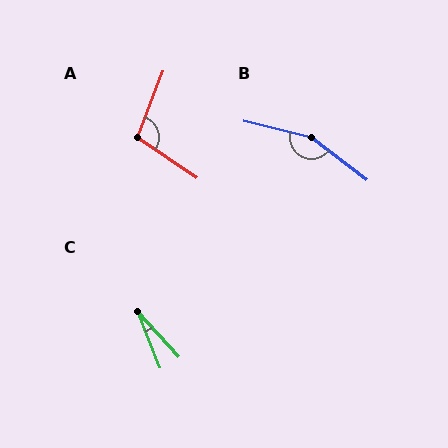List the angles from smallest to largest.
C (21°), A (103°), B (156°).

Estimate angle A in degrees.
Approximately 103 degrees.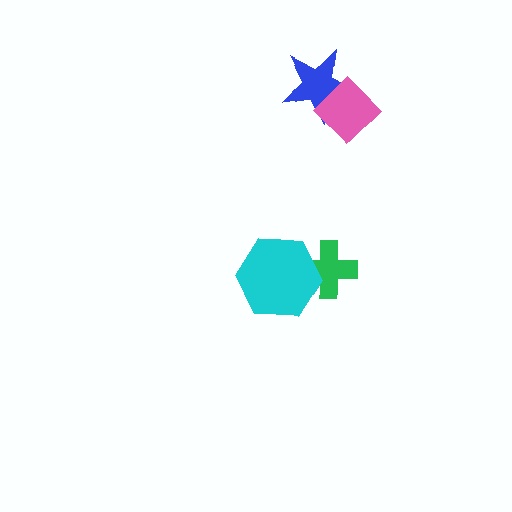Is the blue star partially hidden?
Yes, it is partially covered by another shape.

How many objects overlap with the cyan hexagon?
1 object overlaps with the cyan hexagon.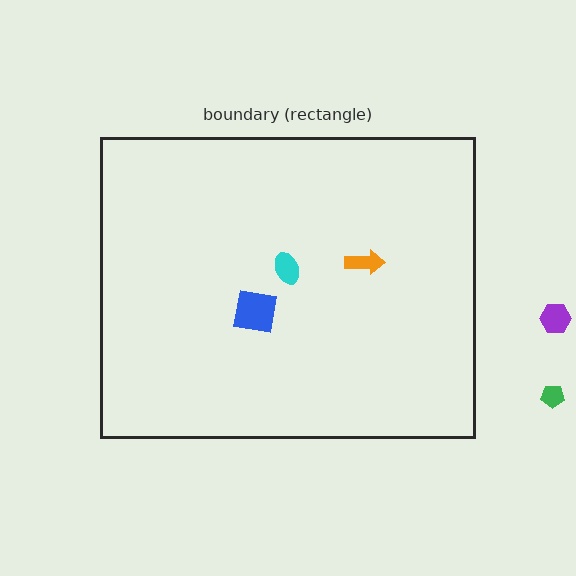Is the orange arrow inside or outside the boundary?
Inside.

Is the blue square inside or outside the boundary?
Inside.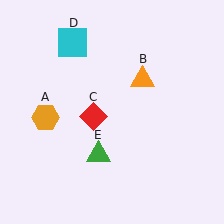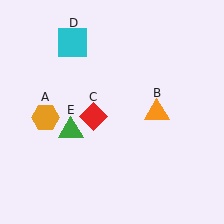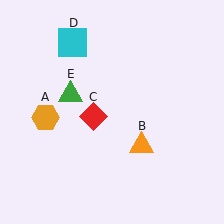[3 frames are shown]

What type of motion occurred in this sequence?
The orange triangle (object B), green triangle (object E) rotated clockwise around the center of the scene.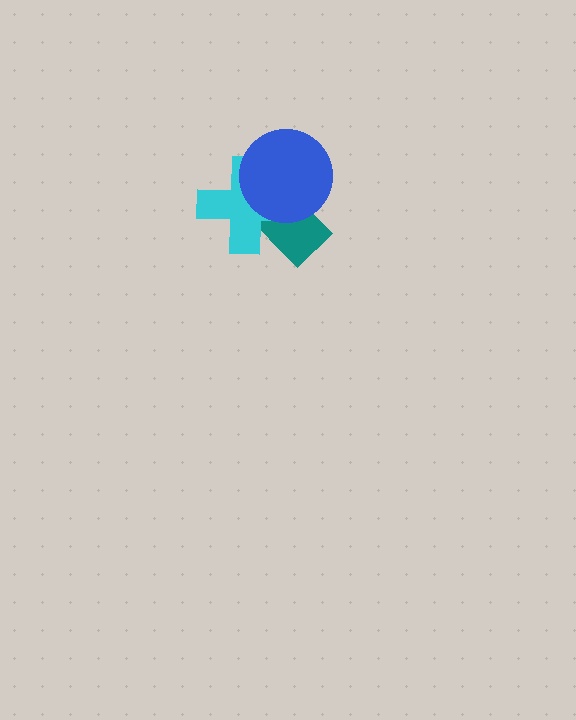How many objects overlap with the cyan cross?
2 objects overlap with the cyan cross.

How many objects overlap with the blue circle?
2 objects overlap with the blue circle.